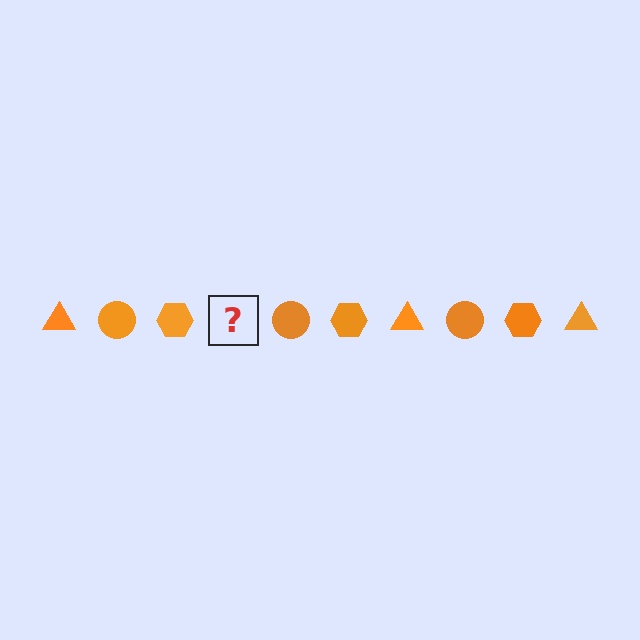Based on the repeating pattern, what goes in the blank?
The blank should be an orange triangle.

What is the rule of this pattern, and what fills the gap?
The rule is that the pattern cycles through triangle, circle, hexagon shapes in orange. The gap should be filled with an orange triangle.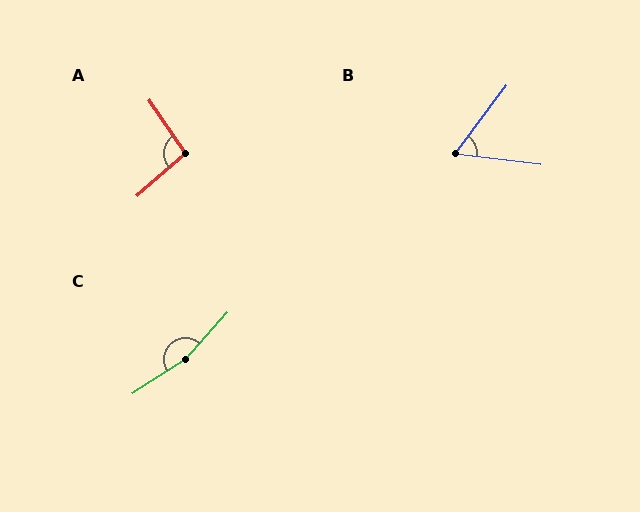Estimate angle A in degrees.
Approximately 97 degrees.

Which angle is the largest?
C, at approximately 165 degrees.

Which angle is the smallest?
B, at approximately 61 degrees.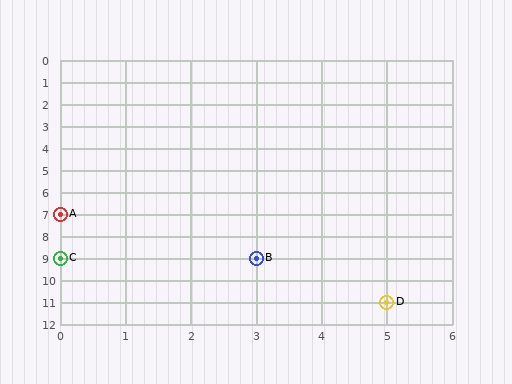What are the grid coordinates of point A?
Point A is at grid coordinates (0, 7).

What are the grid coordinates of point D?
Point D is at grid coordinates (5, 11).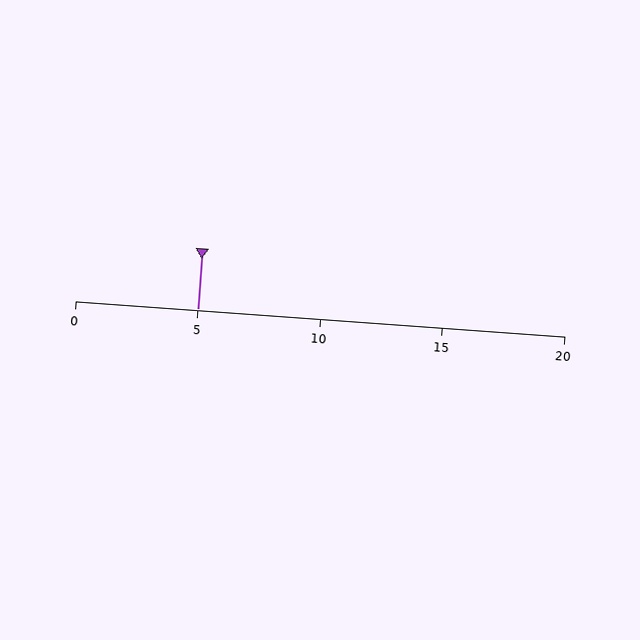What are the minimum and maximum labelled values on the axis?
The axis runs from 0 to 20.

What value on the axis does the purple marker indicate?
The marker indicates approximately 5.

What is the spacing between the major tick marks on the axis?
The major ticks are spaced 5 apart.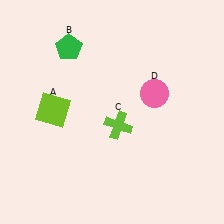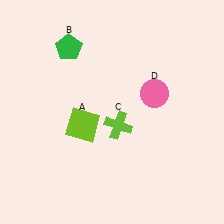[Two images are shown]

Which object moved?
The lime square (A) moved right.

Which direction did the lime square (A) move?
The lime square (A) moved right.